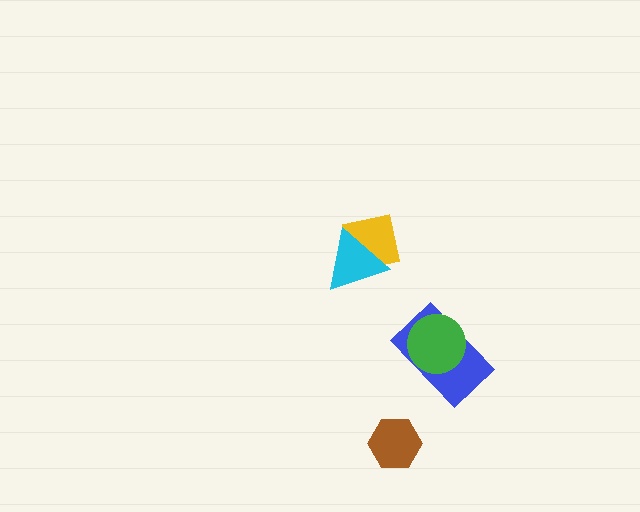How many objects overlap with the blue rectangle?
1 object overlaps with the blue rectangle.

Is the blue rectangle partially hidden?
Yes, it is partially covered by another shape.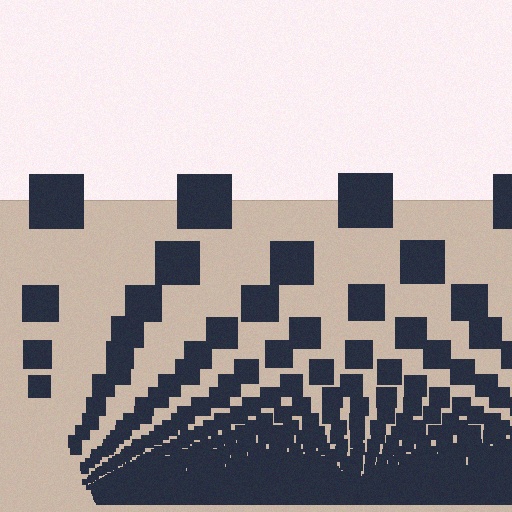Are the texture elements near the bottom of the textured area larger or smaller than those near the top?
Smaller. The gradient is inverted — elements near the bottom are smaller and denser.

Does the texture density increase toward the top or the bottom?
Density increases toward the bottom.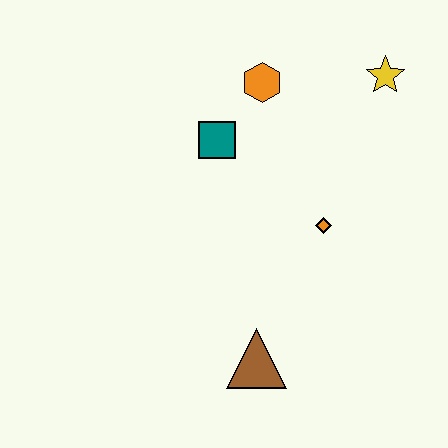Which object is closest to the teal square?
The orange hexagon is closest to the teal square.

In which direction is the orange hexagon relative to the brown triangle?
The orange hexagon is above the brown triangle.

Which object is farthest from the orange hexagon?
The brown triangle is farthest from the orange hexagon.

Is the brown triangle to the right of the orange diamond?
No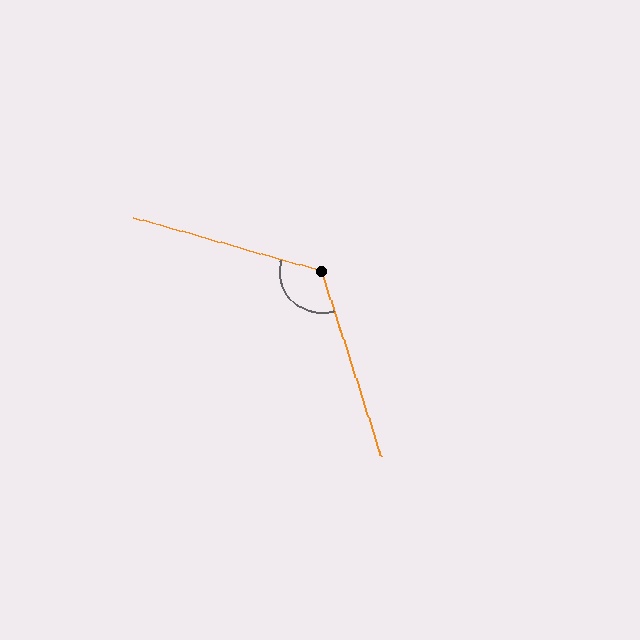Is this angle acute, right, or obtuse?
It is obtuse.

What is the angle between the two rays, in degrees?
Approximately 124 degrees.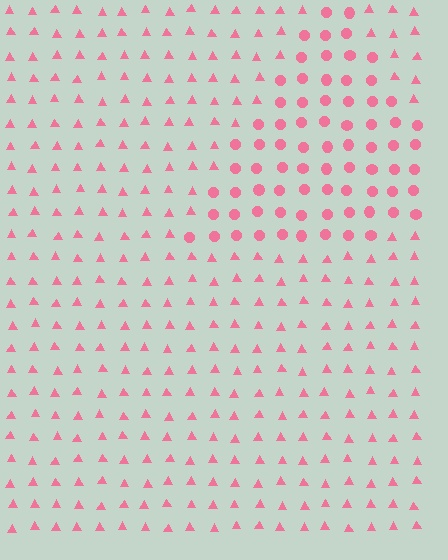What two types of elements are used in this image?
The image uses circles inside the triangle region and triangles outside it.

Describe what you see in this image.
The image is filled with small pink elements arranged in a uniform grid. A triangle-shaped region contains circles, while the surrounding area contains triangles. The boundary is defined purely by the change in element shape.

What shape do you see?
I see a triangle.